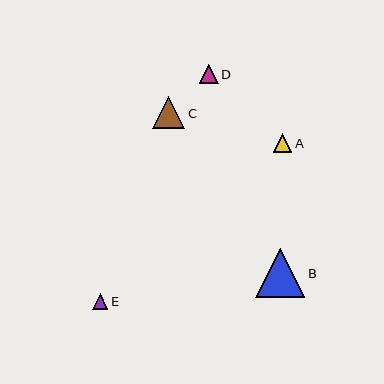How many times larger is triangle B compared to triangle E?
Triangle B is approximately 3.2 times the size of triangle E.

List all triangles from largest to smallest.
From largest to smallest: B, C, D, A, E.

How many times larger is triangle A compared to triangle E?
Triangle A is approximately 1.2 times the size of triangle E.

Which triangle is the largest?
Triangle B is the largest with a size of approximately 49 pixels.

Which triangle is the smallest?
Triangle E is the smallest with a size of approximately 15 pixels.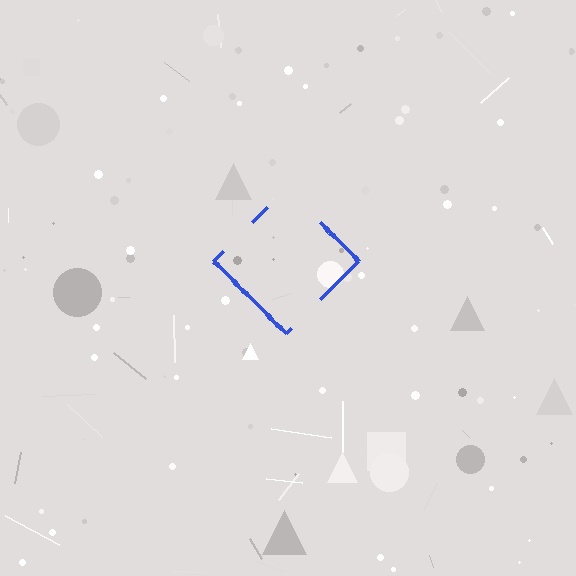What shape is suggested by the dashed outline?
The dashed outline suggests a diamond.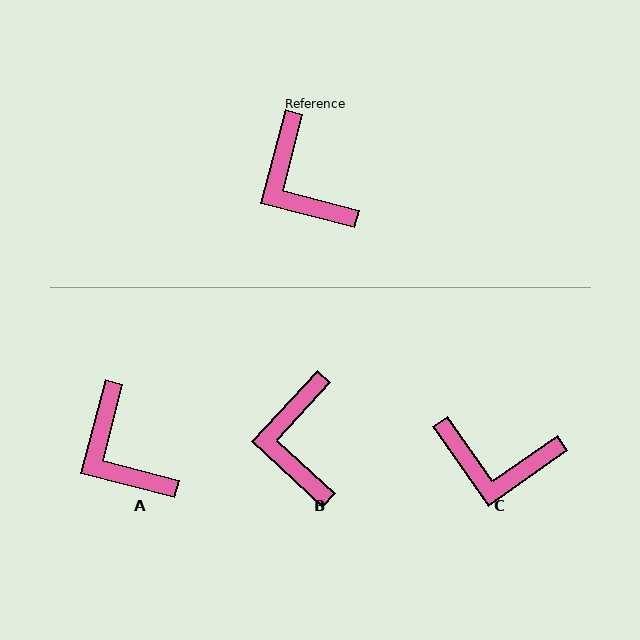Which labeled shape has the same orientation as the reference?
A.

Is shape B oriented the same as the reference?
No, it is off by about 28 degrees.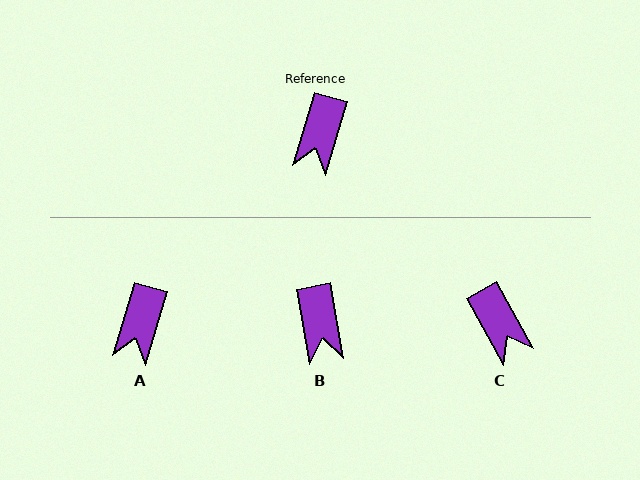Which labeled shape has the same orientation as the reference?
A.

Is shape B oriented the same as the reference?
No, it is off by about 27 degrees.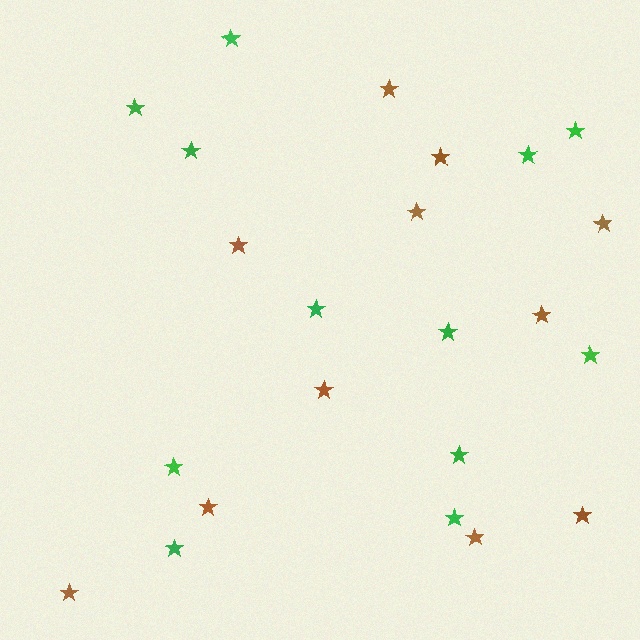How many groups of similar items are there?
There are 2 groups: one group of green stars (12) and one group of brown stars (11).